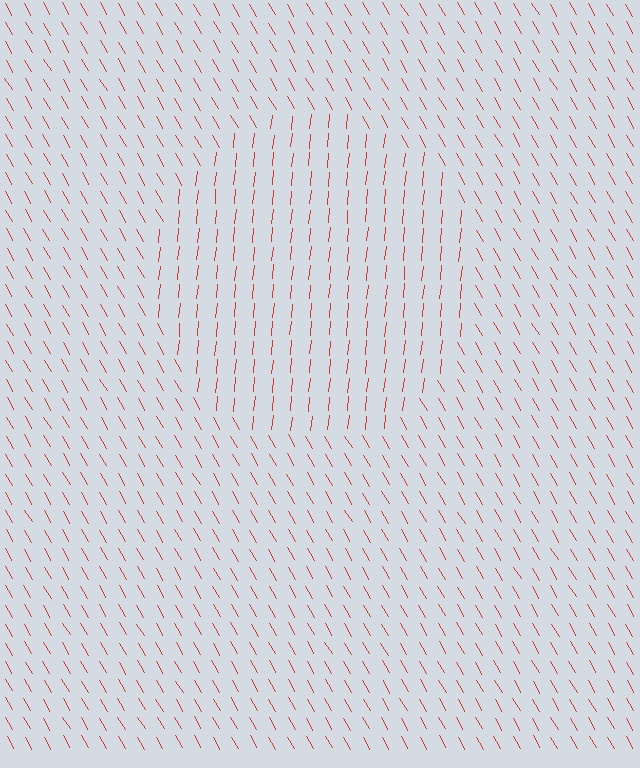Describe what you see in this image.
The image is filled with small red line segments. A circle region in the image has lines oriented differently from the surrounding lines, creating a visible texture boundary.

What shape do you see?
I see a circle.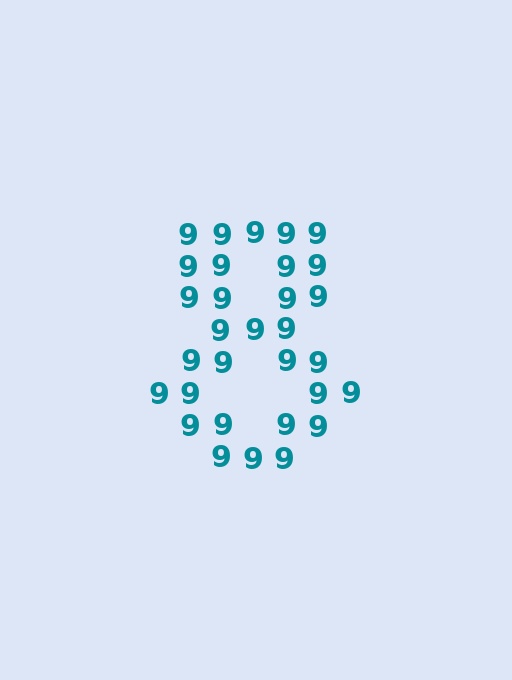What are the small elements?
The small elements are digit 9's.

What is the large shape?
The large shape is the digit 8.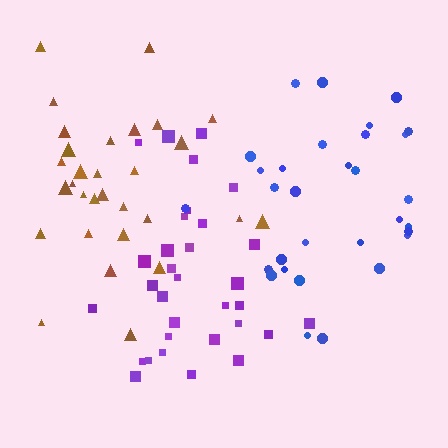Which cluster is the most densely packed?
Purple.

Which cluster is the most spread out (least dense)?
Blue.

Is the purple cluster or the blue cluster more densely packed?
Purple.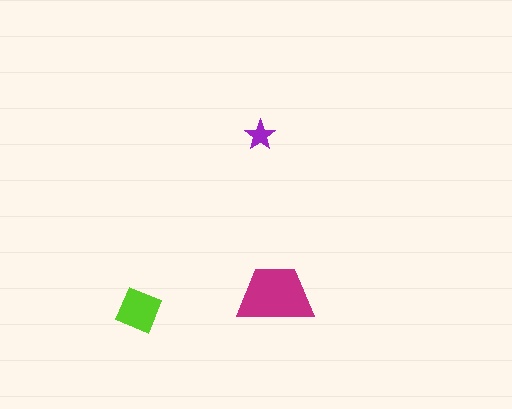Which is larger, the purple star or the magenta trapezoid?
The magenta trapezoid.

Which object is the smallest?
The purple star.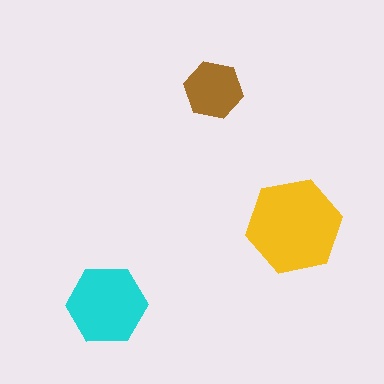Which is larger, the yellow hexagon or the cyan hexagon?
The yellow one.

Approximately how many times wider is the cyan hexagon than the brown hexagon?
About 1.5 times wider.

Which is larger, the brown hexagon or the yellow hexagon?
The yellow one.